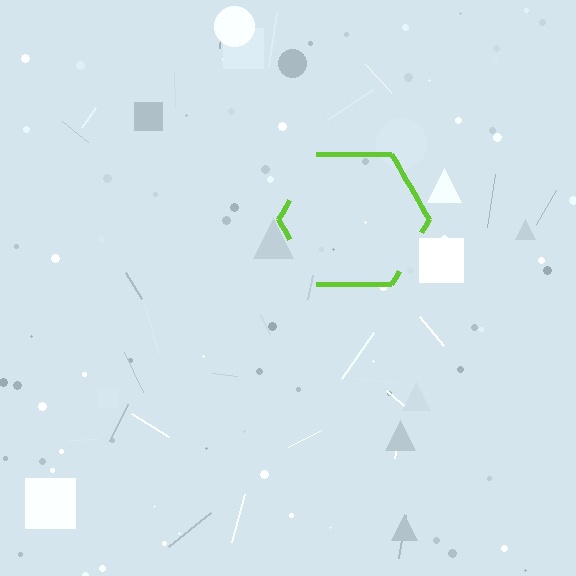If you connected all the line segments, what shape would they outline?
They would outline a hexagon.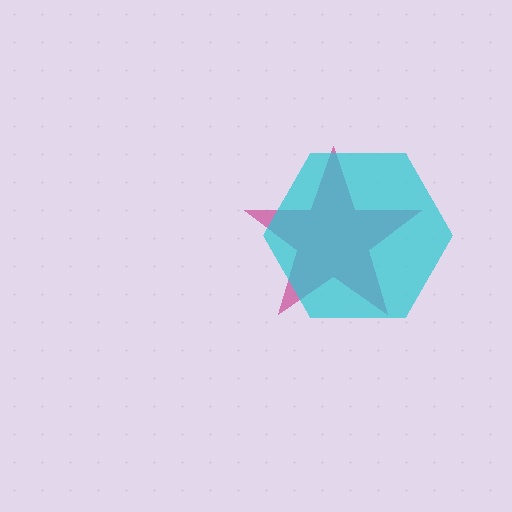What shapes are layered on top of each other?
The layered shapes are: a magenta star, a cyan hexagon.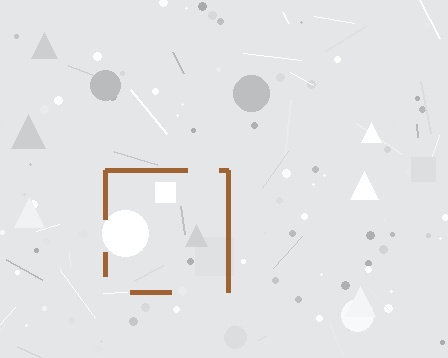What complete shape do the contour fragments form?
The contour fragments form a square.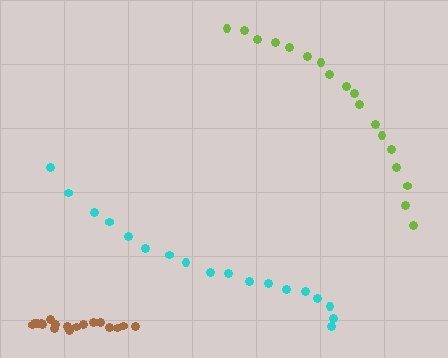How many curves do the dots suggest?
There are 3 distinct paths.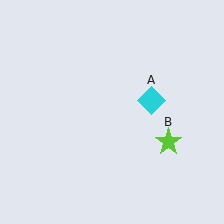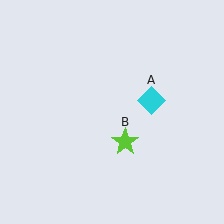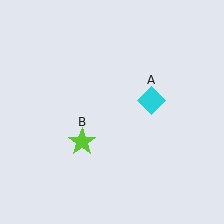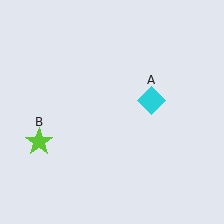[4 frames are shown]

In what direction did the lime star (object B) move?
The lime star (object B) moved left.